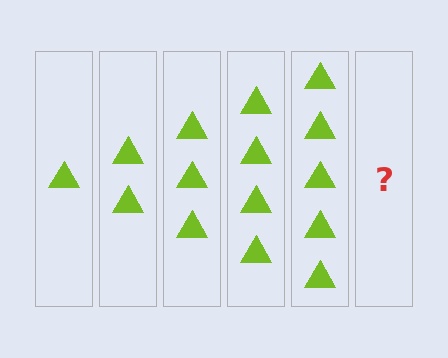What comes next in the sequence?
The next element should be 6 triangles.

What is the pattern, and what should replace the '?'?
The pattern is that each step adds one more triangle. The '?' should be 6 triangles.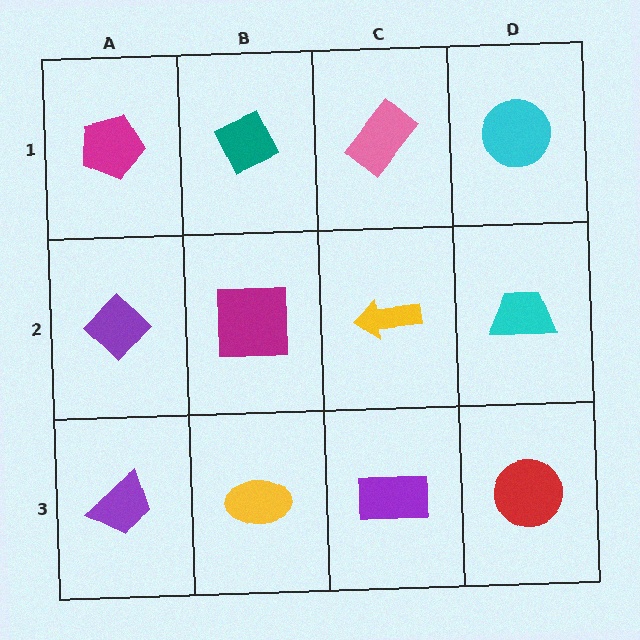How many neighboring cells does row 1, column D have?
2.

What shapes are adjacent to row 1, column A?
A purple diamond (row 2, column A), a teal diamond (row 1, column B).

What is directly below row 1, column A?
A purple diamond.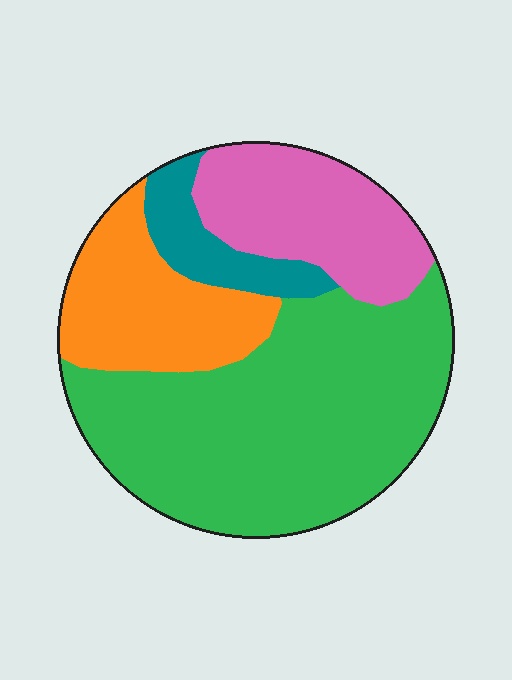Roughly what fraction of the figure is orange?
Orange covers 19% of the figure.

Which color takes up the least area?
Teal, at roughly 10%.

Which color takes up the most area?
Green, at roughly 50%.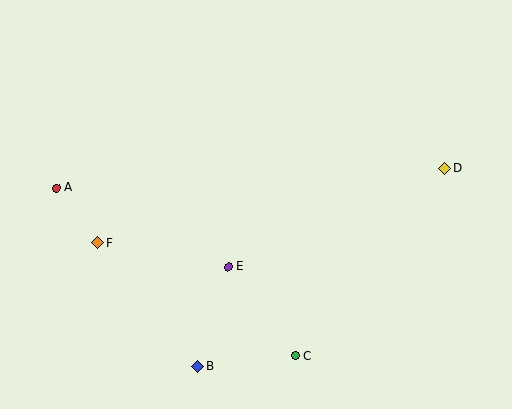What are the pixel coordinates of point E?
Point E is at (228, 267).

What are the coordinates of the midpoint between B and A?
The midpoint between B and A is at (127, 277).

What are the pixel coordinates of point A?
Point A is at (56, 188).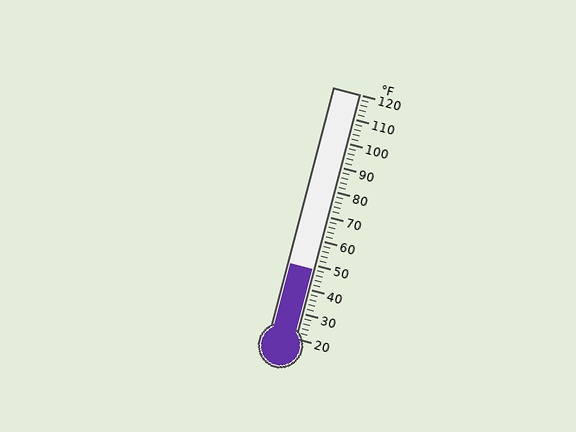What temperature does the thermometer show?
The thermometer shows approximately 48°F.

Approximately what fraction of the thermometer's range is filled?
The thermometer is filled to approximately 30% of its range.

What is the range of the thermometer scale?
The thermometer scale ranges from 20°F to 120°F.